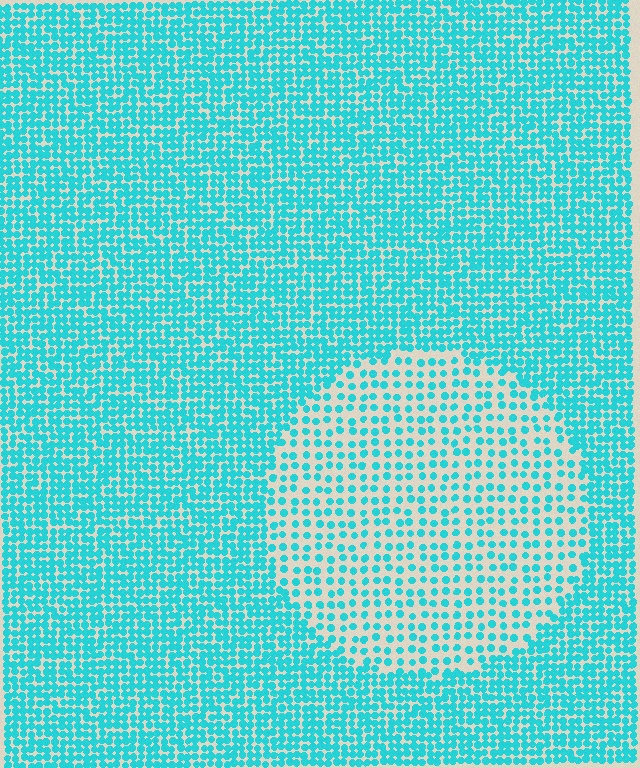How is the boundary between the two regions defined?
The boundary is defined by a change in element density (approximately 2.2x ratio). All elements are the same color, size, and shape.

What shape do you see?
I see a circle.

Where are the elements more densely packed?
The elements are more densely packed outside the circle boundary.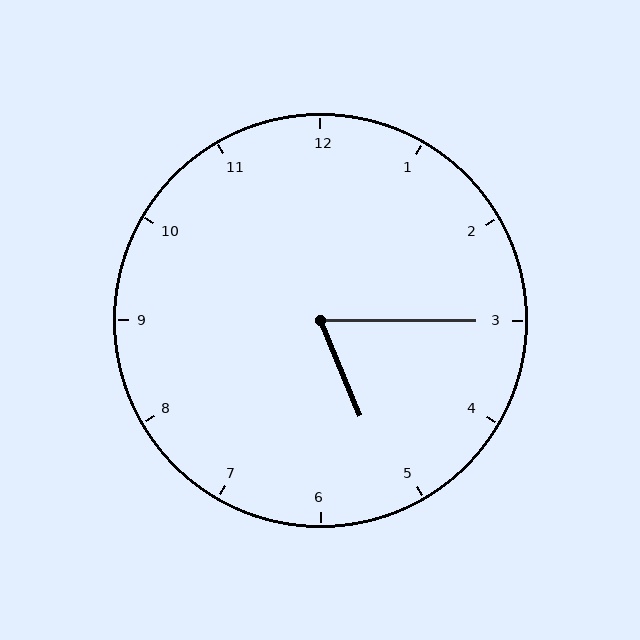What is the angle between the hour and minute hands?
Approximately 68 degrees.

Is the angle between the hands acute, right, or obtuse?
It is acute.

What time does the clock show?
5:15.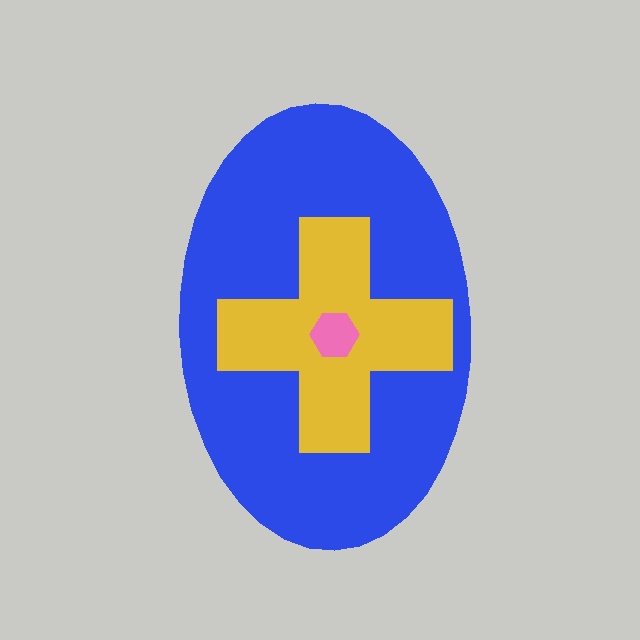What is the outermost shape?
The blue ellipse.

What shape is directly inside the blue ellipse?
The yellow cross.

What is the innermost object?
The pink hexagon.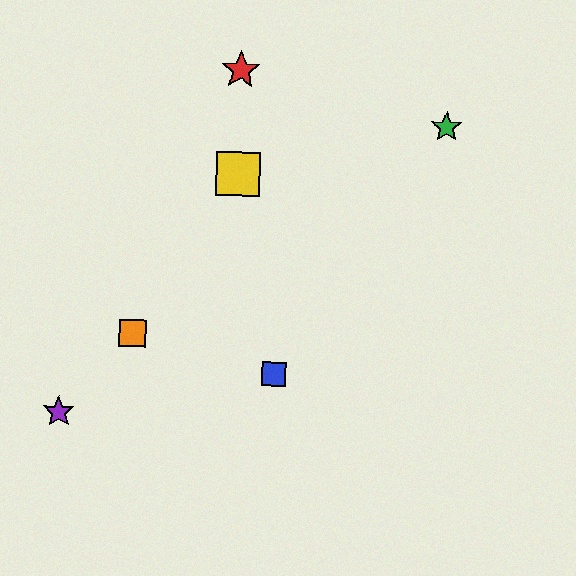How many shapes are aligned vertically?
2 shapes (the red star, the yellow square) are aligned vertically.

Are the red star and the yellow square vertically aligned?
Yes, both are at x≈241.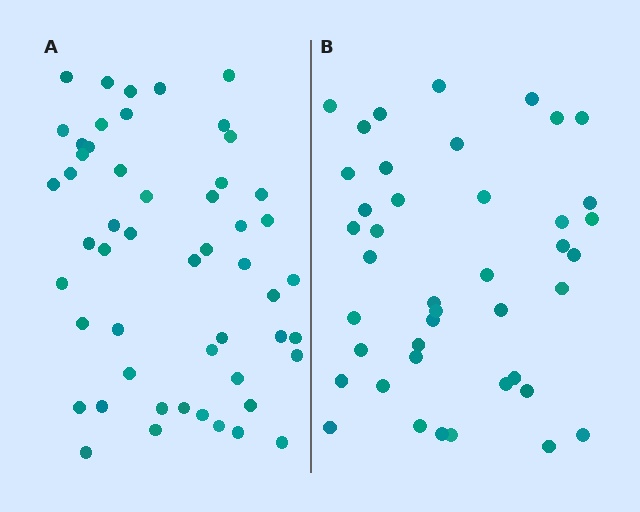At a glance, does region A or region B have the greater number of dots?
Region A (the left region) has more dots.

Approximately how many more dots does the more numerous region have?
Region A has roughly 10 or so more dots than region B.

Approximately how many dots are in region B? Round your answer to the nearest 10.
About 40 dots. (The exact count is 42, which rounds to 40.)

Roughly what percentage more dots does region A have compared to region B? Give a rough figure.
About 25% more.